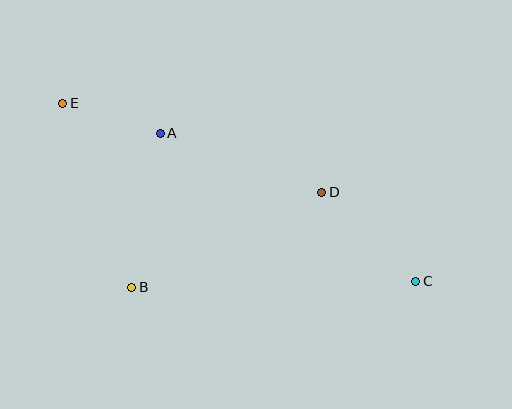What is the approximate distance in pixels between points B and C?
The distance between B and C is approximately 284 pixels.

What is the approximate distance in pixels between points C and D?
The distance between C and D is approximately 130 pixels.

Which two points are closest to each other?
Points A and E are closest to each other.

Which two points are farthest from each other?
Points C and E are farthest from each other.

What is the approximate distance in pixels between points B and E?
The distance between B and E is approximately 196 pixels.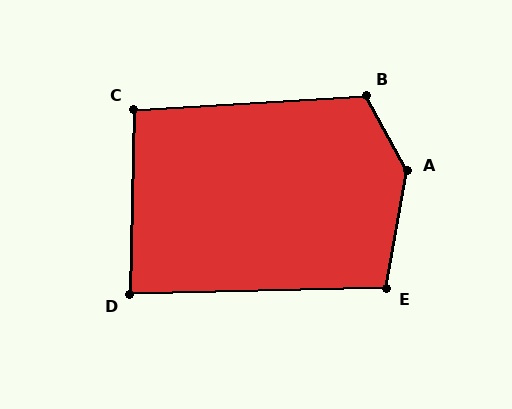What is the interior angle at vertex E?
Approximately 101 degrees (obtuse).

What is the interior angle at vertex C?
Approximately 95 degrees (approximately right).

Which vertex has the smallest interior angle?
D, at approximately 88 degrees.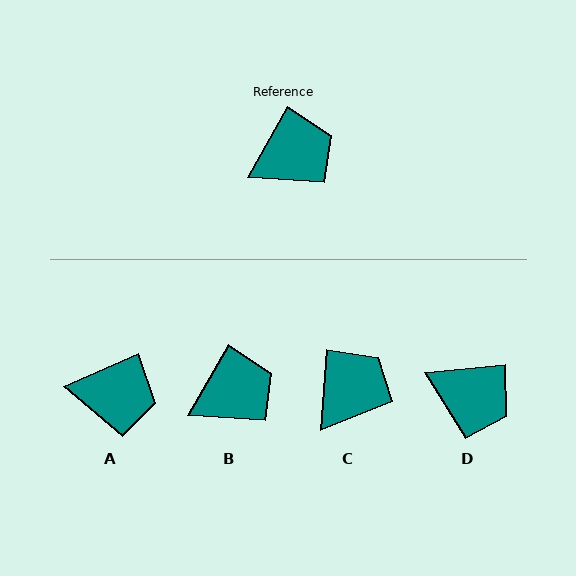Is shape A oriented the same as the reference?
No, it is off by about 37 degrees.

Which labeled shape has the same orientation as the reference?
B.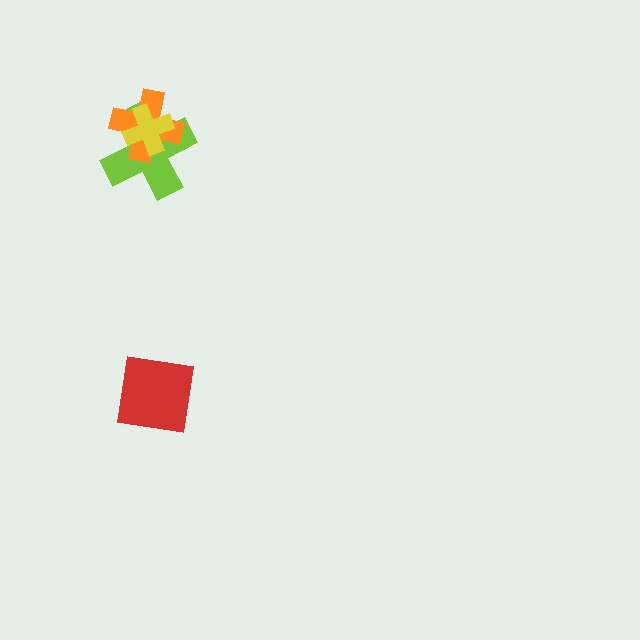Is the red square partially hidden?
No, no other shape covers it.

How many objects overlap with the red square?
0 objects overlap with the red square.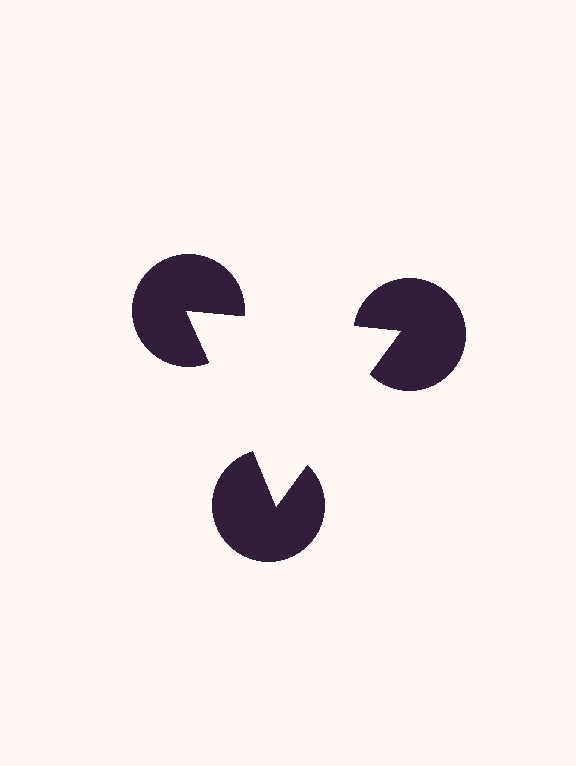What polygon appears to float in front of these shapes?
An illusory triangle — its edges are inferred from the aligned wedge cuts in the pac-man discs, not physically drawn.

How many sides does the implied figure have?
3 sides.